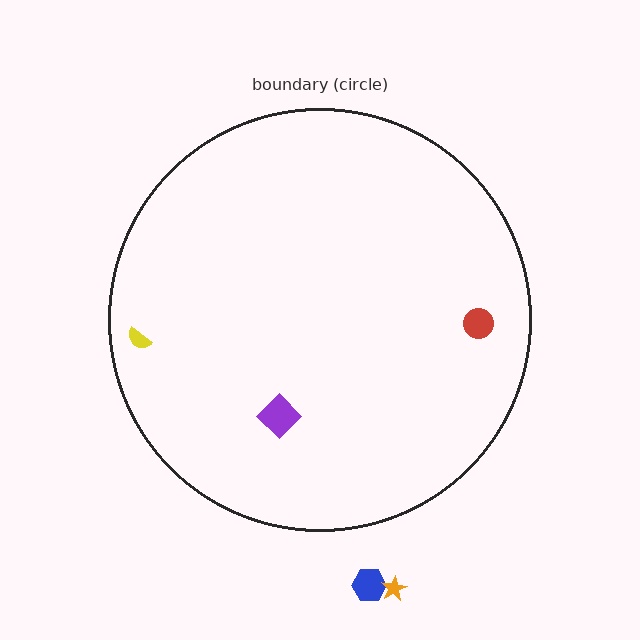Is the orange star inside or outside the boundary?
Outside.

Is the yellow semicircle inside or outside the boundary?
Inside.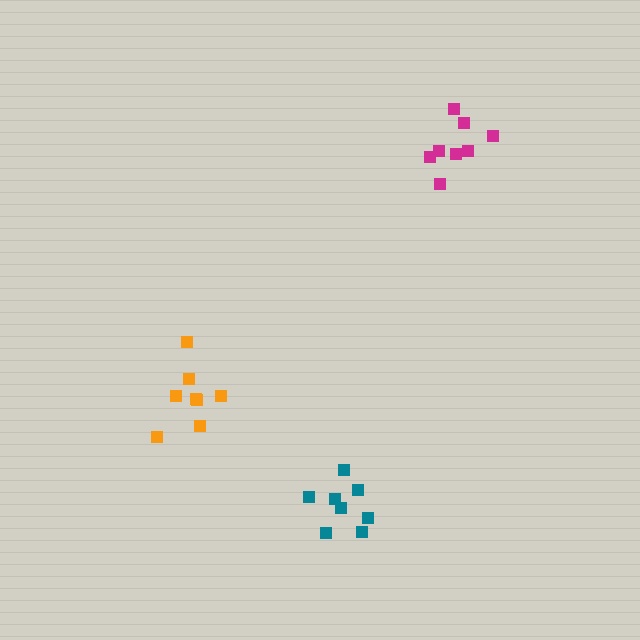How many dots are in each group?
Group 1: 8 dots, Group 2: 8 dots, Group 3: 8 dots (24 total).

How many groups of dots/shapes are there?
There are 3 groups.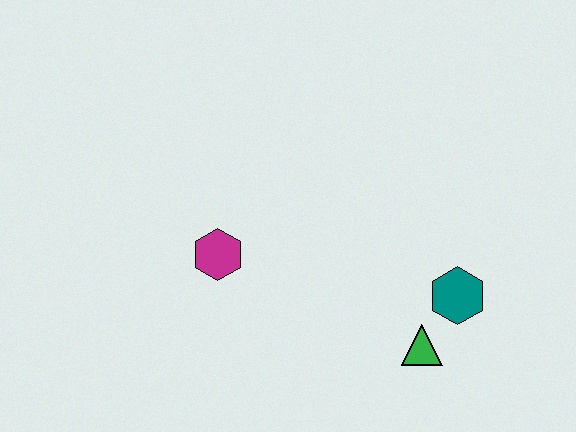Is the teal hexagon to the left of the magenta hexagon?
No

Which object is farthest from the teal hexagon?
The magenta hexagon is farthest from the teal hexagon.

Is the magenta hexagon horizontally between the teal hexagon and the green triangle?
No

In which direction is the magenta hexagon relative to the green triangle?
The magenta hexagon is to the left of the green triangle.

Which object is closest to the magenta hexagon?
The green triangle is closest to the magenta hexagon.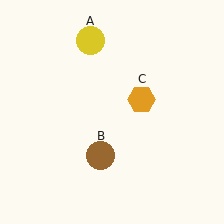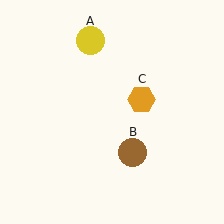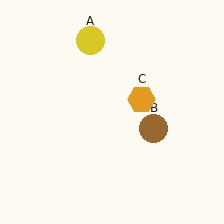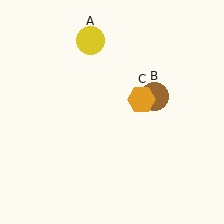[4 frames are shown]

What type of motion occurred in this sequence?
The brown circle (object B) rotated counterclockwise around the center of the scene.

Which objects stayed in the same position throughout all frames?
Yellow circle (object A) and orange hexagon (object C) remained stationary.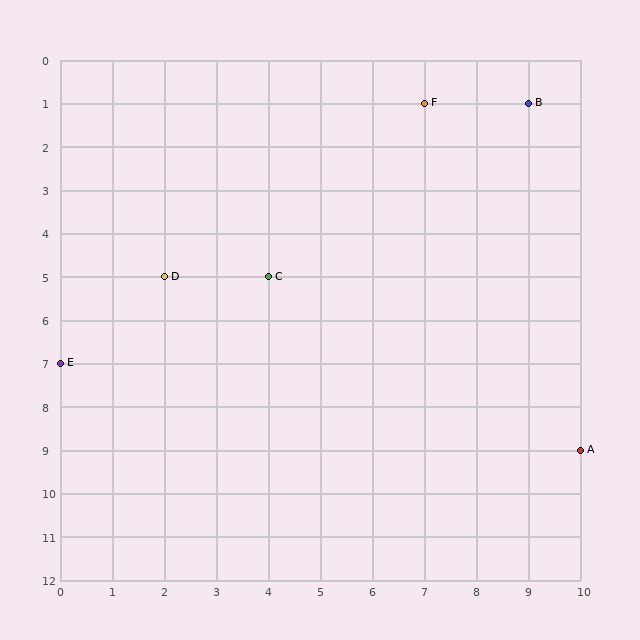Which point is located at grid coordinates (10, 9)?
Point A is at (10, 9).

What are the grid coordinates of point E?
Point E is at grid coordinates (0, 7).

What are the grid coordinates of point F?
Point F is at grid coordinates (7, 1).